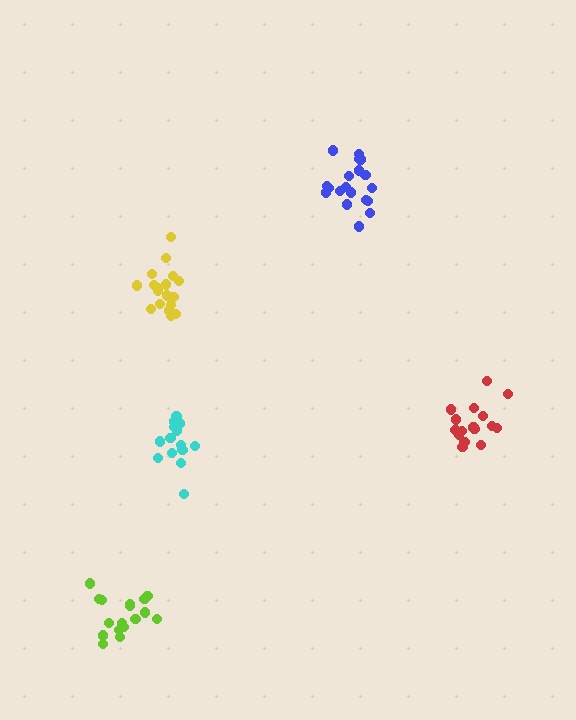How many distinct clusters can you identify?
There are 5 distinct clusters.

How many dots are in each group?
Group 1: 17 dots, Group 2: 16 dots, Group 3: 14 dots, Group 4: 19 dots, Group 5: 19 dots (85 total).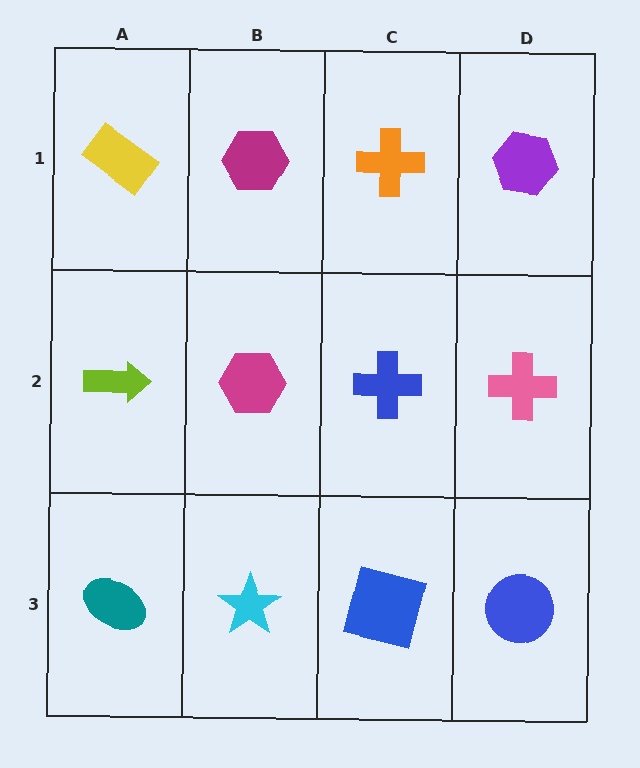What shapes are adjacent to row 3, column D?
A pink cross (row 2, column D), a blue square (row 3, column C).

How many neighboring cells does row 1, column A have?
2.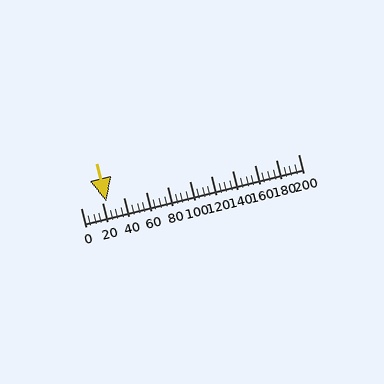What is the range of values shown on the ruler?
The ruler shows values from 0 to 200.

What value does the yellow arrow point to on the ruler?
The yellow arrow points to approximately 24.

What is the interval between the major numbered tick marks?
The major tick marks are spaced 20 units apart.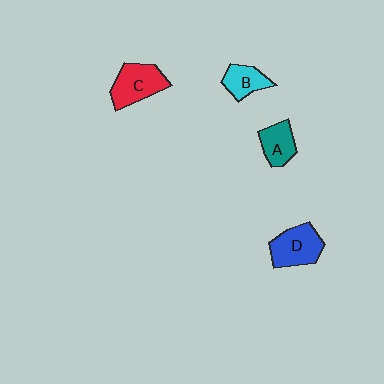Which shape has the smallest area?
Shape B (cyan).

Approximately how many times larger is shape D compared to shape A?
Approximately 1.4 times.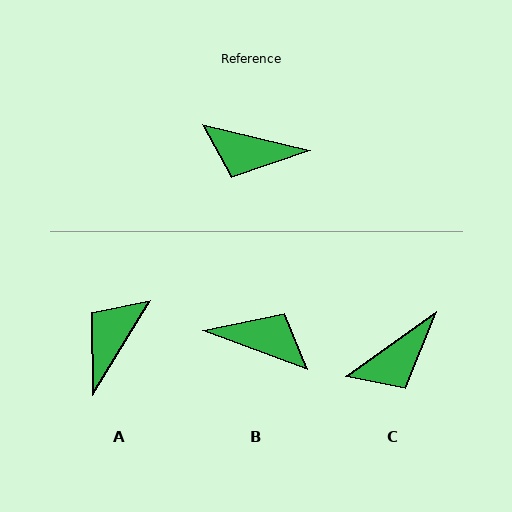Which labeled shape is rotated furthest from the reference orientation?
B, about 173 degrees away.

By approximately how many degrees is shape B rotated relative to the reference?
Approximately 173 degrees counter-clockwise.